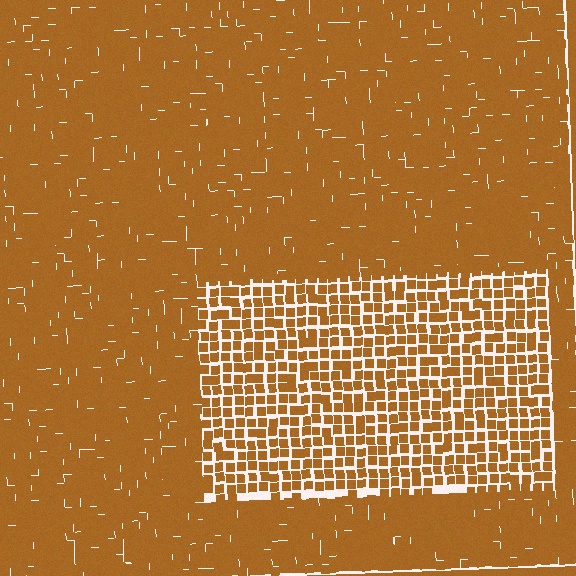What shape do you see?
I see a rectangle.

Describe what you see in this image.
The image contains small brown elements arranged at two different densities. A rectangle-shaped region is visible where the elements are less densely packed than the surrounding area.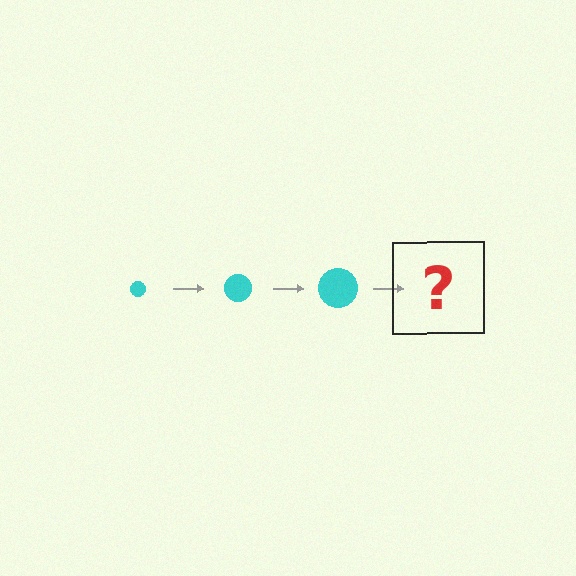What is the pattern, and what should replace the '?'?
The pattern is that the circle gets progressively larger each step. The '?' should be a cyan circle, larger than the previous one.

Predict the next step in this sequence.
The next step is a cyan circle, larger than the previous one.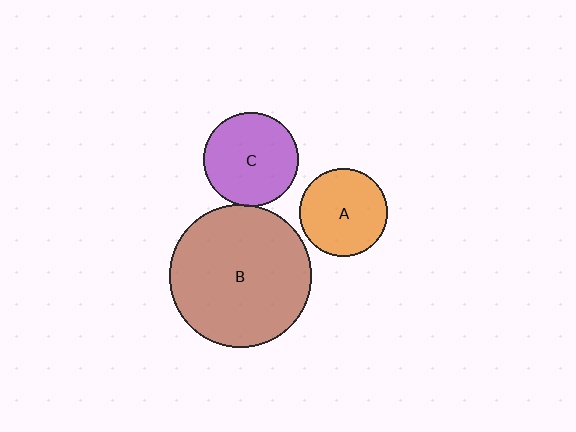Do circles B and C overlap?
Yes.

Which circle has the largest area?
Circle B (brown).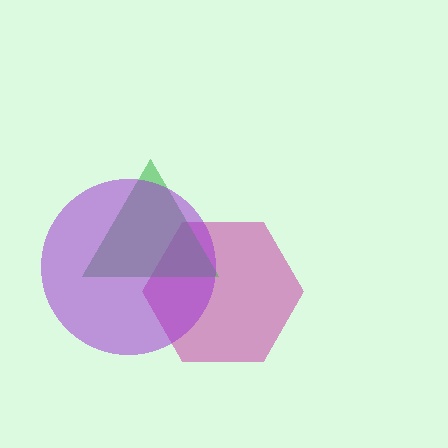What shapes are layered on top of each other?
The layered shapes are: a magenta hexagon, a green triangle, a purple circle.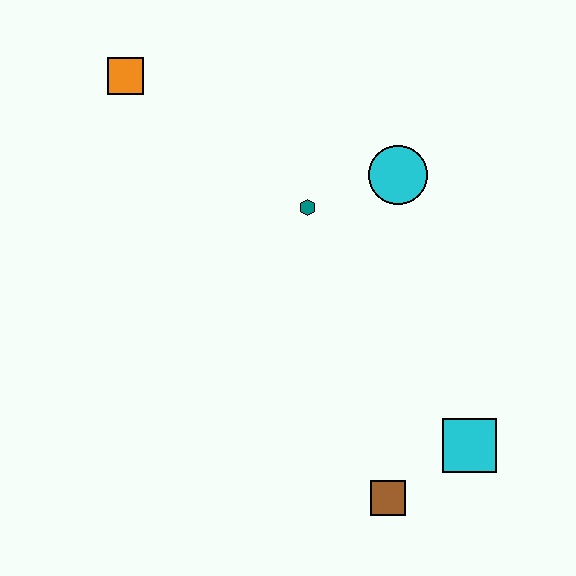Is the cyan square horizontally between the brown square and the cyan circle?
No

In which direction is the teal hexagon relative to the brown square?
The teal hexagon is above the brown square.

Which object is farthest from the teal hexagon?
The brown square is farthest from the teal hexagon.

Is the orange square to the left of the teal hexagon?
Yes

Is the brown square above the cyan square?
No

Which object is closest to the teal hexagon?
The cyan circle is closest to the teal hexagon.